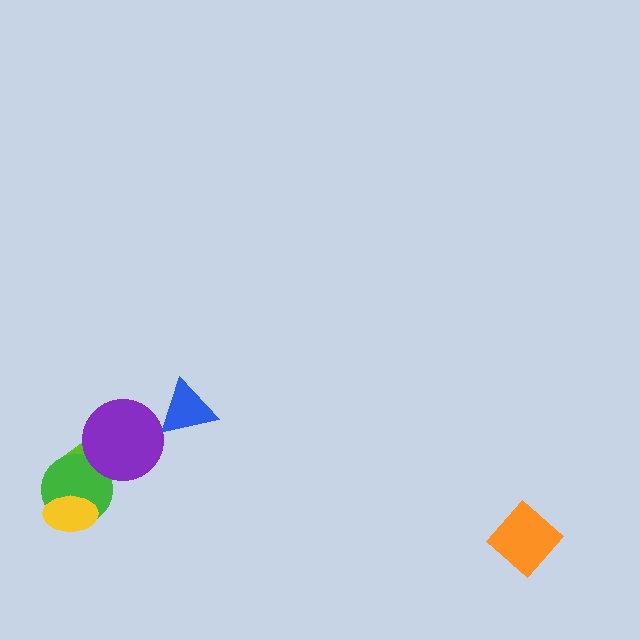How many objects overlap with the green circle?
3 objects overlap with the green circle.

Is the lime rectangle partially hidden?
Yes, it is partially covered by another shape.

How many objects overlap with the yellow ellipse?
1 object overlaps with the yellow ellipse.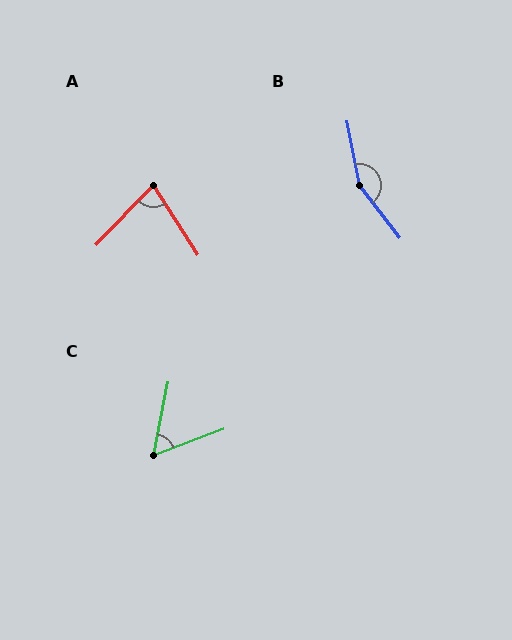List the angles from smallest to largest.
C (58°), A (77°), B (154°).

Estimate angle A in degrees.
Approximately 77 degrees.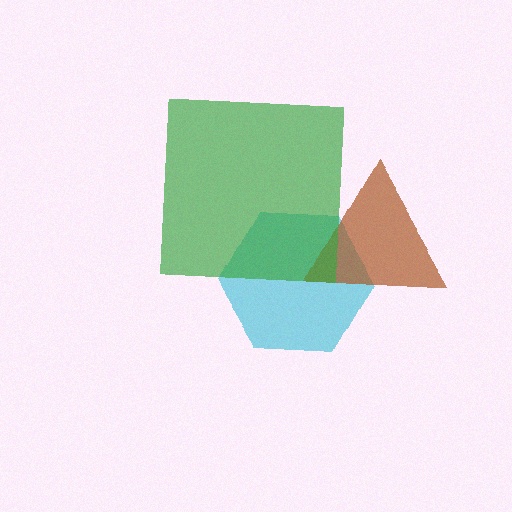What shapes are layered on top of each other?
The layered shapes are: a cyan hexagon, a brown triangle, a green square.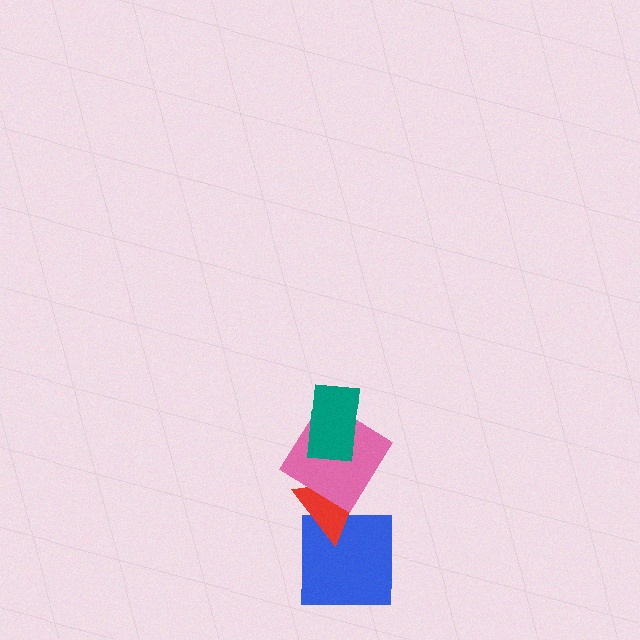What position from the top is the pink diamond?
The pink diamond is 2nd from the top.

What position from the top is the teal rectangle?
The teal rectangle is 1st from the top.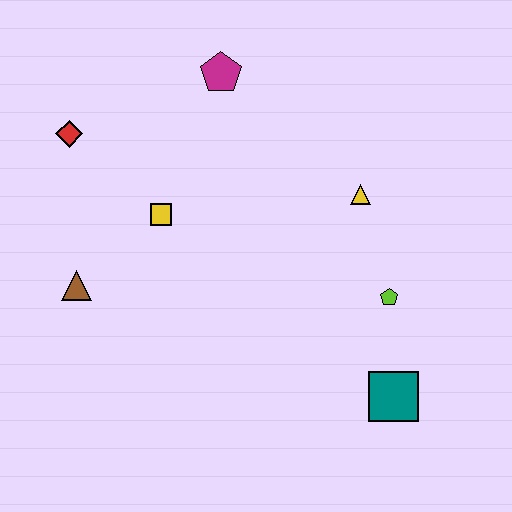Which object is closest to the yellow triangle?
The lime pentagon is closest to the yellow triangle.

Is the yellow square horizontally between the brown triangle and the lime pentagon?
Yes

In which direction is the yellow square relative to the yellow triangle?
The yellow square is to the left of the yellow triangle.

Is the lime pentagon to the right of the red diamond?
Yes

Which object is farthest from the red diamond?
The teal square is farthest from the red diamond.